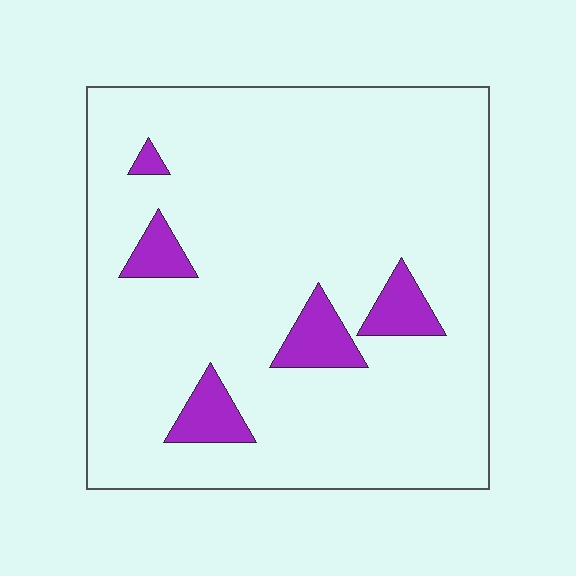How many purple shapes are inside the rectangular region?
5.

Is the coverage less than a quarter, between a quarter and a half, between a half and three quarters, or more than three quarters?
Less than a quarter.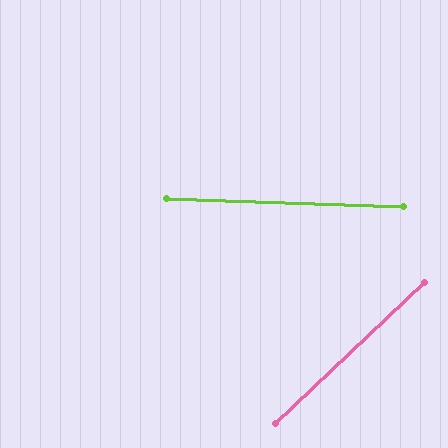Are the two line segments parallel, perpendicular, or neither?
Neither parallel nor perpendicular — they differ by about 45°.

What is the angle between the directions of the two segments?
Approximately 45 degrees.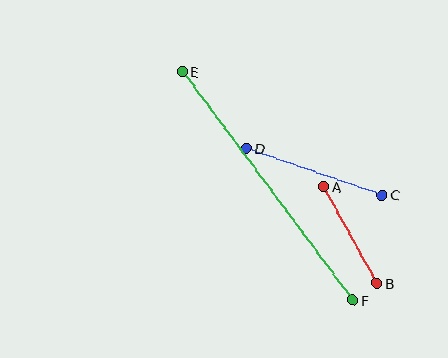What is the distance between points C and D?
The distance is approximately 144 pixels.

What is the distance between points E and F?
The distance is approximately 285 pixels.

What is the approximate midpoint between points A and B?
The midpoint is at approximately (350, 235) pixels.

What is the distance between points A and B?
The distance is approximately 110 pixels.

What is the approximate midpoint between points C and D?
The midpoint is at approximately (314, 172) pixels.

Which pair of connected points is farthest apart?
Points E and F are farthest apart.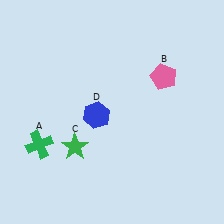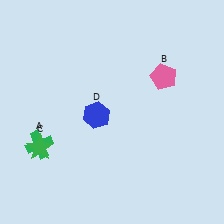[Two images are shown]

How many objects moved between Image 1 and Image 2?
1 object moved between the two images.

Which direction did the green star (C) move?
The green star (C) moved left.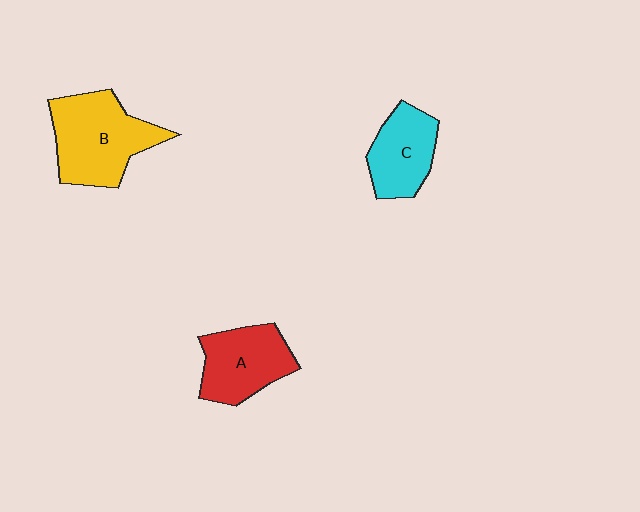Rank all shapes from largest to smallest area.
From largest to smallest: B (yellow), A (red), C (cyan).